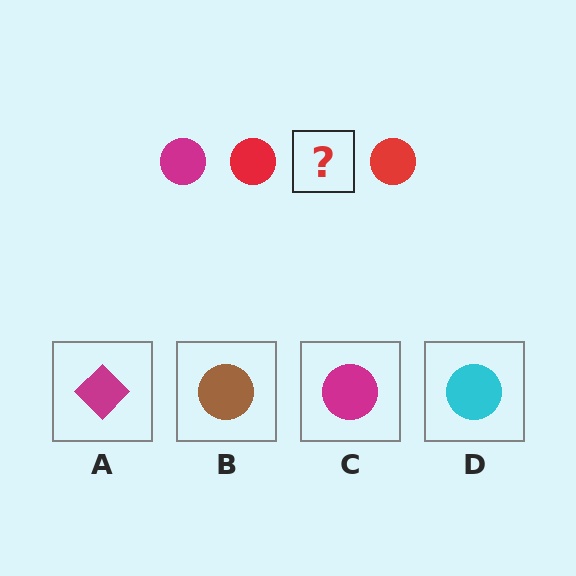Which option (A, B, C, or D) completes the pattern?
C.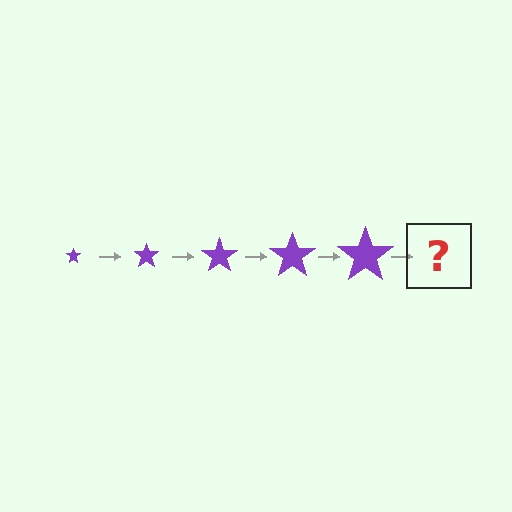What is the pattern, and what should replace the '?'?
The pattern is that the star gets progressively larger each step. The '?' should be a purple star, larger than the previous one.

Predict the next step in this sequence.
The next step is a purple star, larger than the previous one.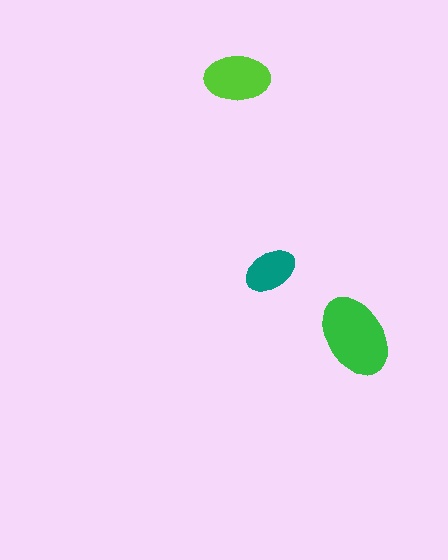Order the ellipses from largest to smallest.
the green one, the lime one, the teal one.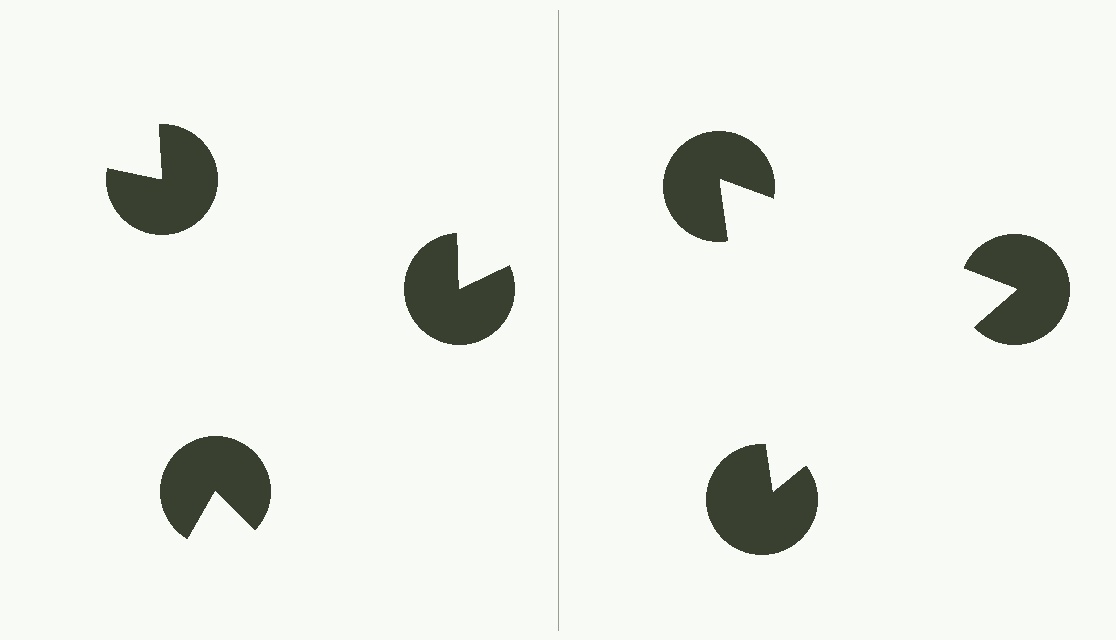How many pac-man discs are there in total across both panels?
6 — 3 on each side.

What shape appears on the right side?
An illusory triangle.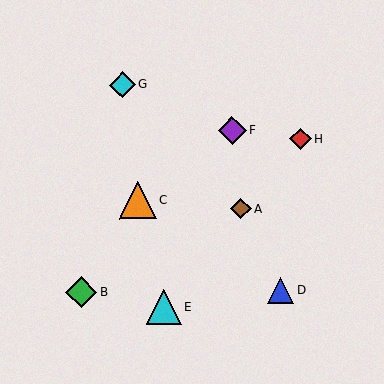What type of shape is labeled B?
Shape B is a green diamond.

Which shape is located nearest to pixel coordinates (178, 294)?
The cyan triangle (labeled E) at (164, 307) is nearest to that location.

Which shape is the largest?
The orange triangle (labeled C) is the largest.